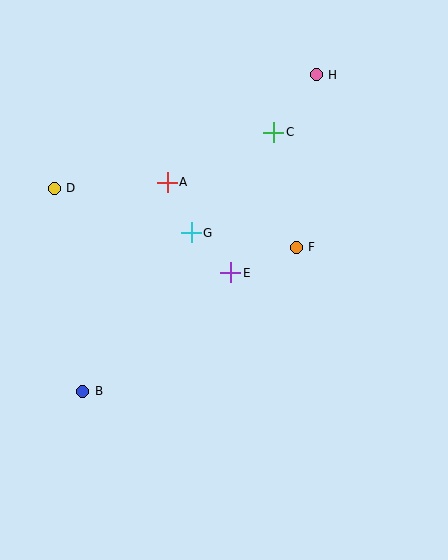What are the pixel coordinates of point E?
Point E is at (231, 273).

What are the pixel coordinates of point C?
Point C is at (274, 132).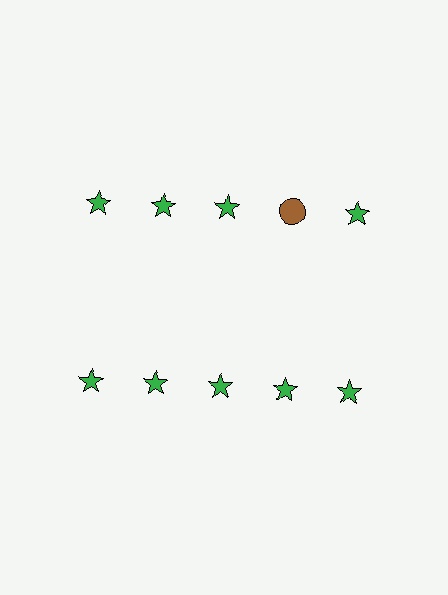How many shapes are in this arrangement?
There are 10 shapes arranged in a grid pattern.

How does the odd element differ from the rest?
It differs in both color (brown instead of green) and shape (circle instead of star).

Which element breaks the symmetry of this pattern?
The brown circle in the top row, second from right column breaks the symmetry. All other shapes are green stars.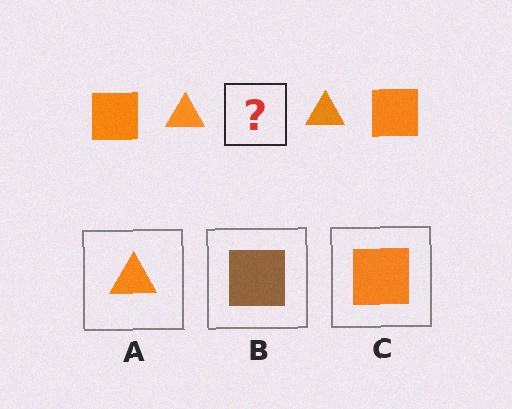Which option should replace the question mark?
Option C.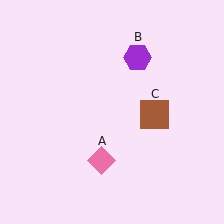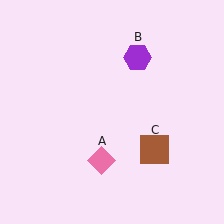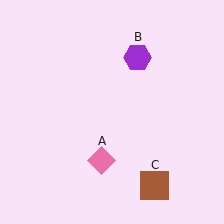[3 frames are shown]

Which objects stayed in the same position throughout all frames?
Pink diamond (object A) and purple hexagon (object B) remained stationary.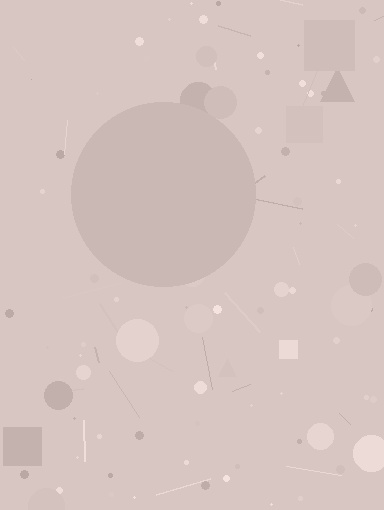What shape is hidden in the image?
A circle is hidden in the image.